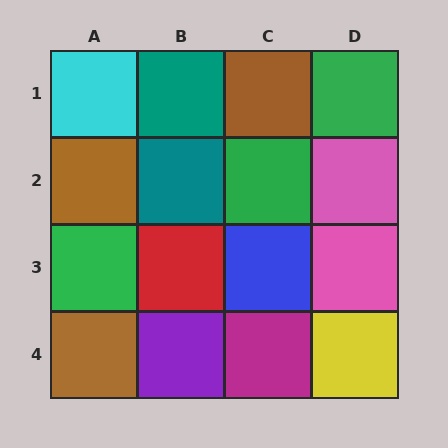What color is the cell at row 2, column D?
Pink.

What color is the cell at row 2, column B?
Teal.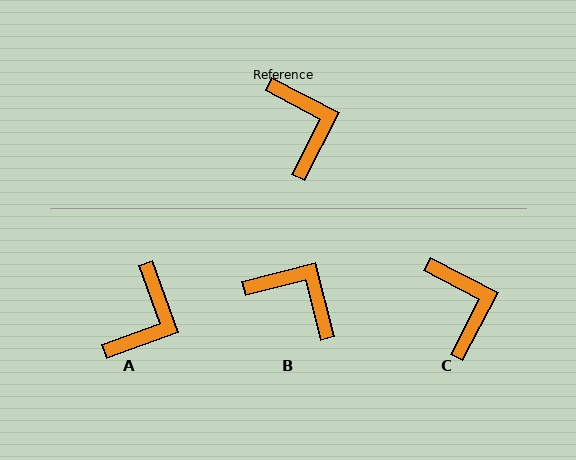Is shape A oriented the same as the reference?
No, it is off by about 43 degrees.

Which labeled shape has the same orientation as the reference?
C.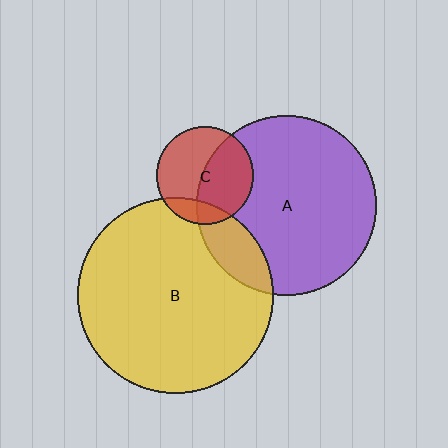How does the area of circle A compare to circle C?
Approximately 3.4 times.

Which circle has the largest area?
Circle B (yellow).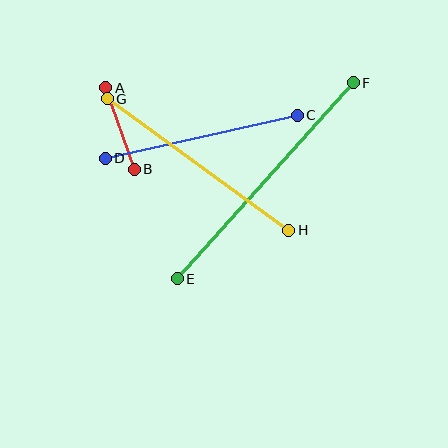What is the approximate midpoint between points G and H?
The midpoint is at approximately (198, 165) pixels.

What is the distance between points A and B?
The distance is approximately 86 pixels.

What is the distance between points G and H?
The distance is approximately 224 pixels.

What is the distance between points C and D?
The distance is approximately 197 pixels.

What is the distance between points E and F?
The distance is approximately 264 pixels.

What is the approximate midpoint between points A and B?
The midpoint is at approximately (120, 129) pixels.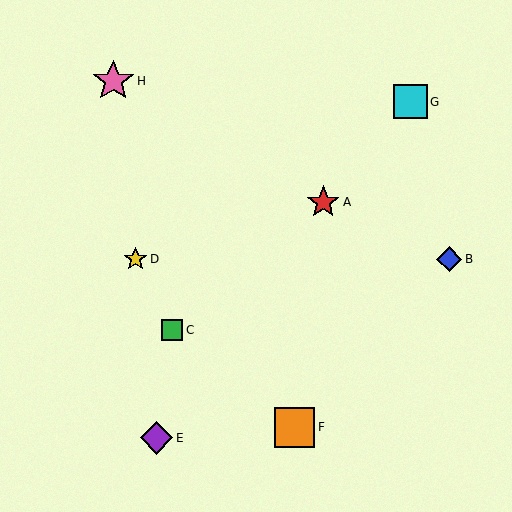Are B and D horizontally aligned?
Yes, both are at y≈259.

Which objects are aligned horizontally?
Objects B, D are aligned horizontally.